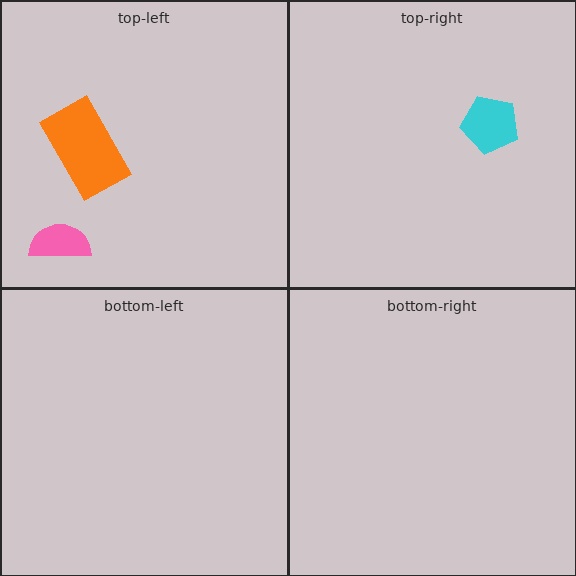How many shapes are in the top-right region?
1.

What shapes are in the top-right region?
The cyan pentagon.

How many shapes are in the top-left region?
2.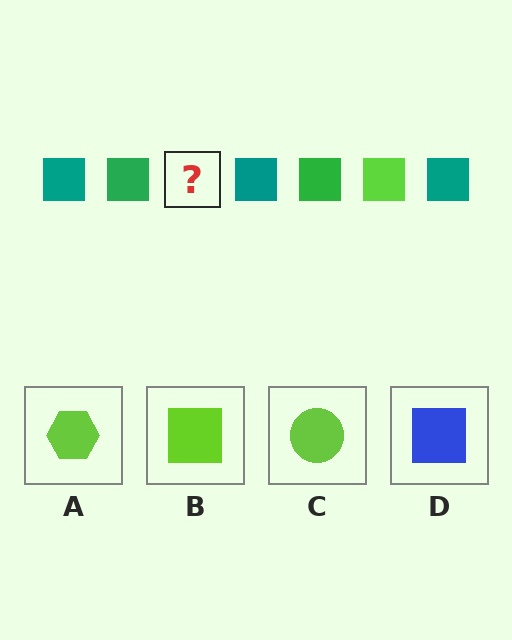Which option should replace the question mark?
Option B.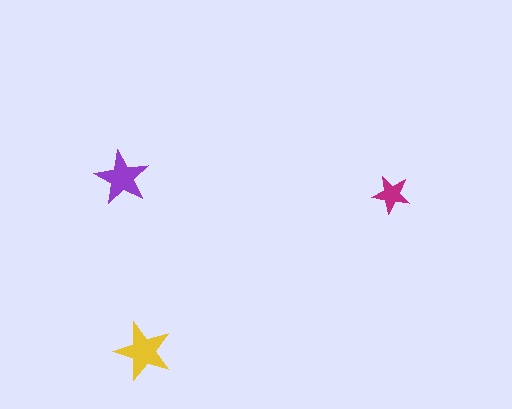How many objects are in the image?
There are 3 objects in the image.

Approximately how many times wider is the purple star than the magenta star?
About 1.5 times wider.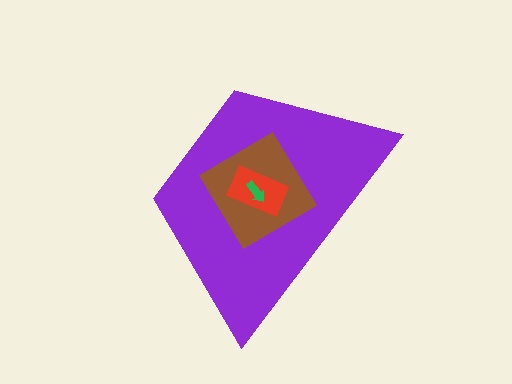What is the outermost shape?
The purple trapezoid.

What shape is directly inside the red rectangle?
The green arrow.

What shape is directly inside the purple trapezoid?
The brown diamond.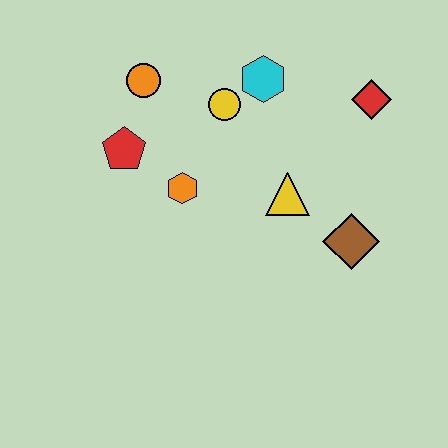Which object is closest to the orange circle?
The red pentagon is closest to the orange circle.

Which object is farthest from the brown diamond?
The orange circle is farthest from the brown diamond.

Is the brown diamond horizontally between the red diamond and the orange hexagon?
Yes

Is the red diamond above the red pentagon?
Yes